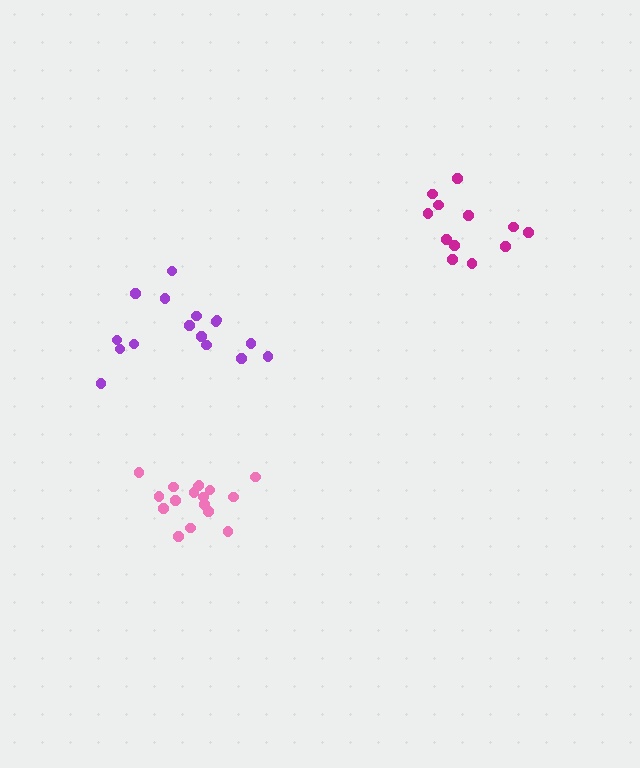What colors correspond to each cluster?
The clusters are colored: purple, pink, magenta.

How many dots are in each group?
Group 1: 16 dots, Group 2: 17 dots, Group 3: 12 dots (45 total).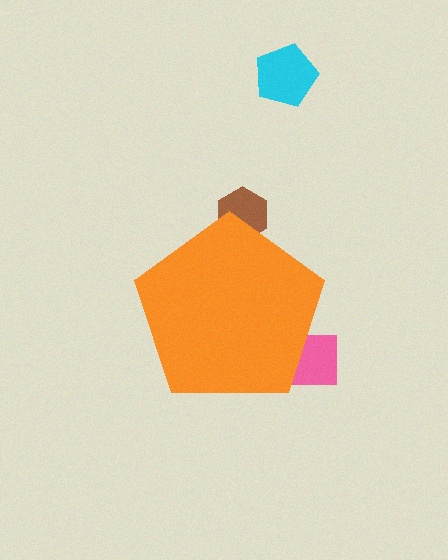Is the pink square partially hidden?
Yes, the pink square is partially hidden behind the orange pentagon.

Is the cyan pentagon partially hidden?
No, the cyan pentagon is fully visible.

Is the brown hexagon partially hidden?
Yes, the brown hexagon is partially hidden behind the orange pentagon.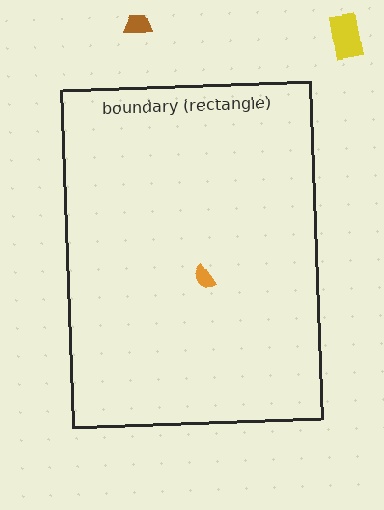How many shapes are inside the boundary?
1 inside, 2 outside.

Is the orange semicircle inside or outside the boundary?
Inside.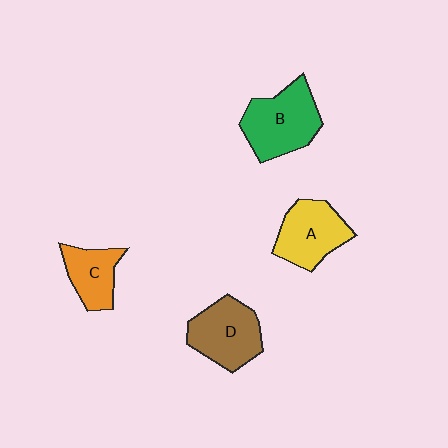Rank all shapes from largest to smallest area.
From largest to smallest: B (green), D (brown), A (yellow), C (orange).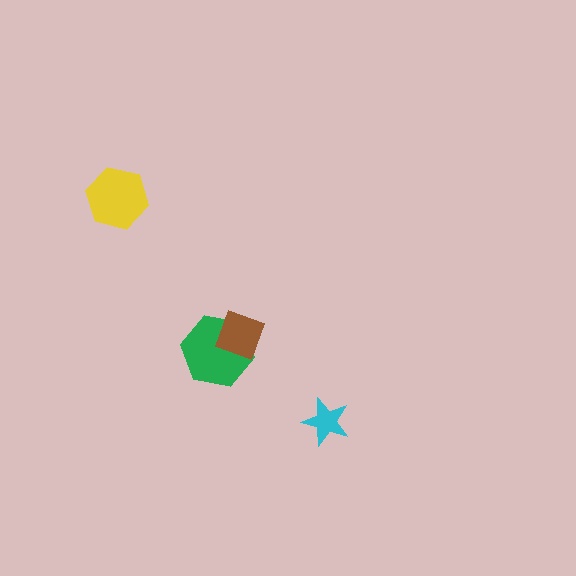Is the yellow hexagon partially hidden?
No, no other shape covers it.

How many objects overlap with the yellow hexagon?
0 objects overlap with the yellow hexagon.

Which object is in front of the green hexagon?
The brown diamond is in front of the green hexagon.